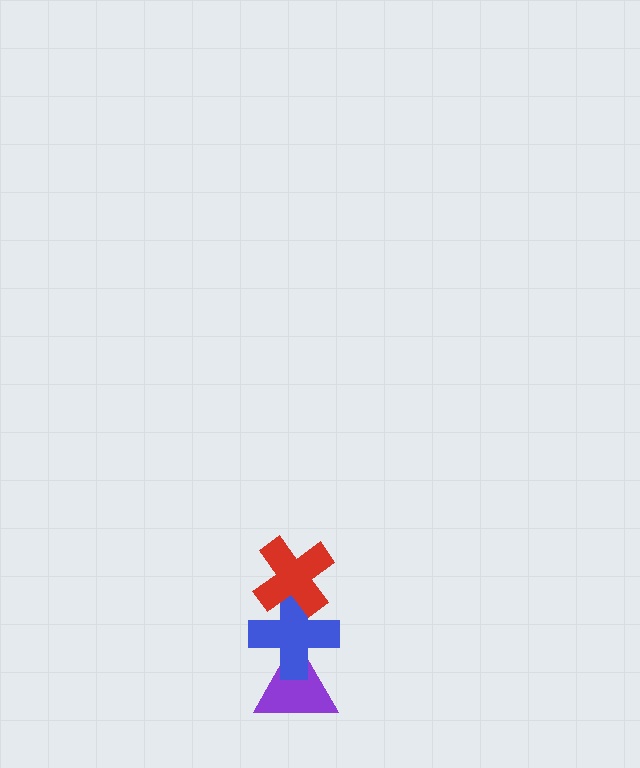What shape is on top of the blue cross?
The red cross is on top of the blue cross.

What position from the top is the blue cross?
The blue cross is 2nd from the top.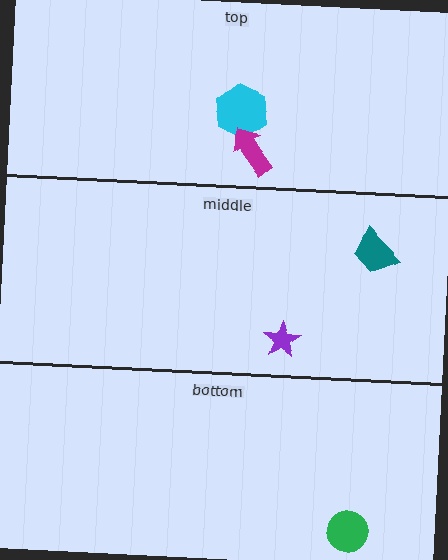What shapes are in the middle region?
The purple star, the teal trapezoid.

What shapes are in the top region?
The cyan hexagon, the magenta arrow.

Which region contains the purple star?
The middle region.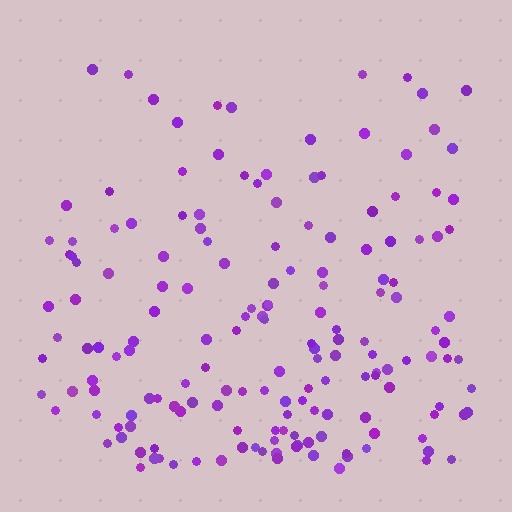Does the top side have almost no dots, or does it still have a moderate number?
Still a moderate number, just noticeably fewer than the bottom.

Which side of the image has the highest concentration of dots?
The bottom.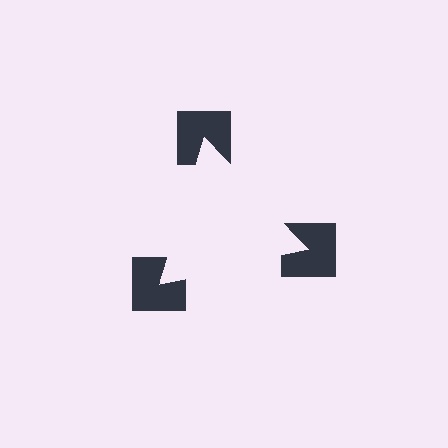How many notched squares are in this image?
There are 3 — one at each vertex of the illusory triangle.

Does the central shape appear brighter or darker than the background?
It typically appears slightly brighter than the background, even though no actual brightness change is drawn.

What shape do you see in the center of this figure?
An illusory triangle — its edges are inferred from the aligned wedge cuts in the notched squares, not physically drawn.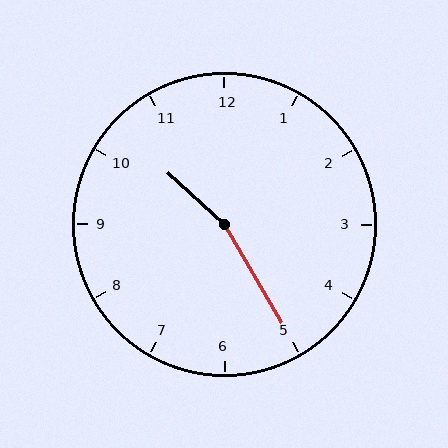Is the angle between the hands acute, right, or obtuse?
It is obtuse.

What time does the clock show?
10:25.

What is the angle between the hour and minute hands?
Approximately 162 degrees.